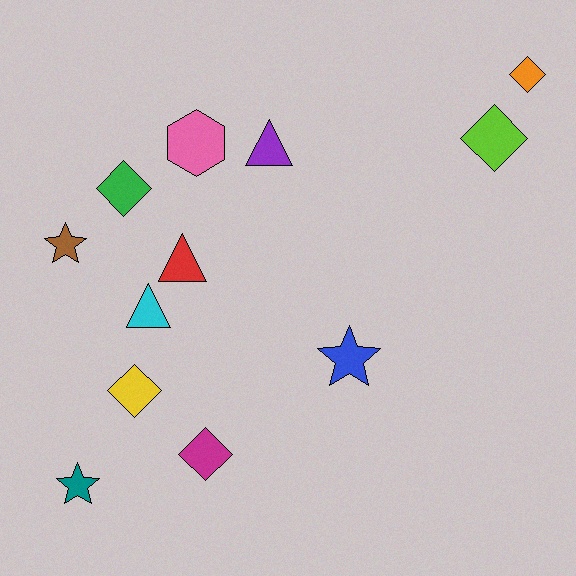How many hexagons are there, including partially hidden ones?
There is 1 hexagon.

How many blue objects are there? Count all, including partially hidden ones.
There is 1 blue object.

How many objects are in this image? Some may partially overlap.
There are 12 objects.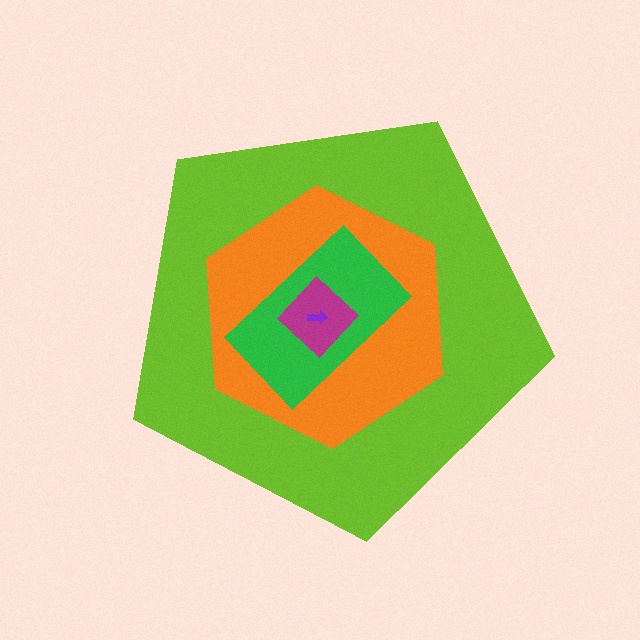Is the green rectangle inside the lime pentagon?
Yes.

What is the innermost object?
The purple arrow.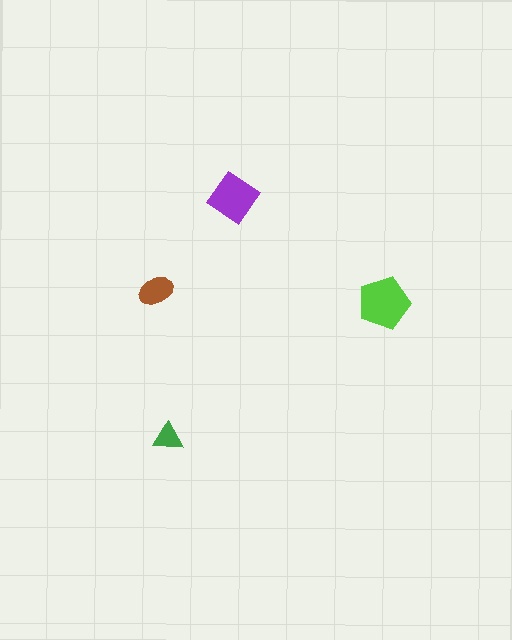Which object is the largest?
The lime pentagon.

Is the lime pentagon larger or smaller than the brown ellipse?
Larger.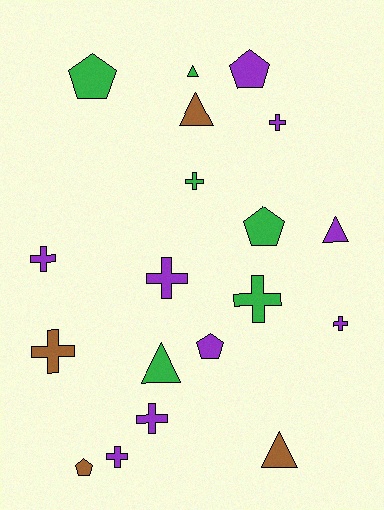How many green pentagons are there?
There are 2 green pentagons.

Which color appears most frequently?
Purple, with 9 objects.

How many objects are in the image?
There are 19 objects.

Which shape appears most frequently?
Cross, with 9 objects.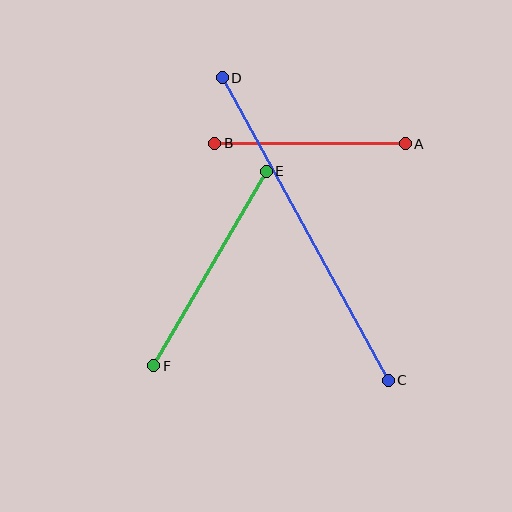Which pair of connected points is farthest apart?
Points C and D are farthest apart.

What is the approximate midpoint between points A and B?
The midpoint is at approximately (310, 143) pixels.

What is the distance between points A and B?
The distance is approximately 191 pixels.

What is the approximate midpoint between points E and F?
The midpoint is at approximately (210, 269) pixels.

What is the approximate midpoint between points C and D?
The midpoint is at approximately (305, 229) pixels.